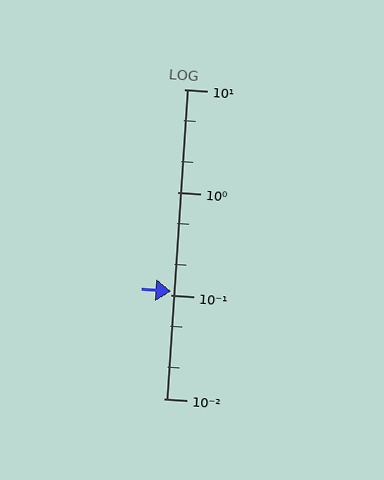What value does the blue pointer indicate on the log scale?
The pointer indicates approximately 0.11.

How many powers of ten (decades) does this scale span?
The scale spans 3 decades, from 0.01 to 10.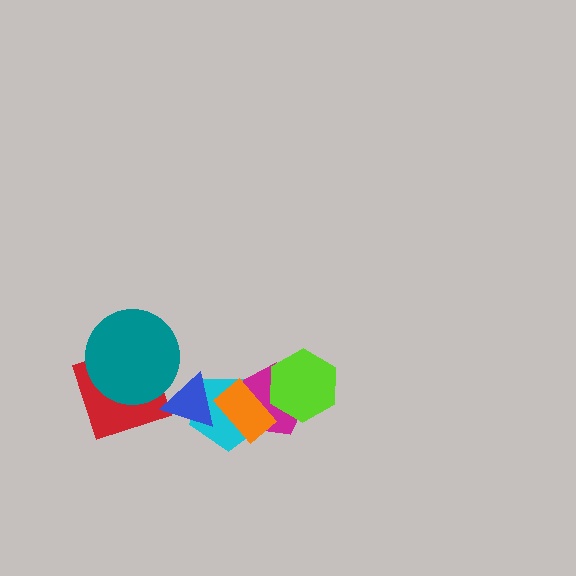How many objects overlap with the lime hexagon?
1 object overlaps with the lime hexagon.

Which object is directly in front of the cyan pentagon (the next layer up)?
The magenta pentagon is directly in front of the cyan pentagon.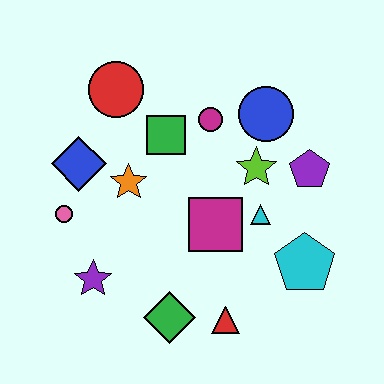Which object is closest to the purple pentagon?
The lime star is closest to the purple pentagon.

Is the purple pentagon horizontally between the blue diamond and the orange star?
No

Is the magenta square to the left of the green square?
No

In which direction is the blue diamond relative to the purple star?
The blue diamond is above the purple star.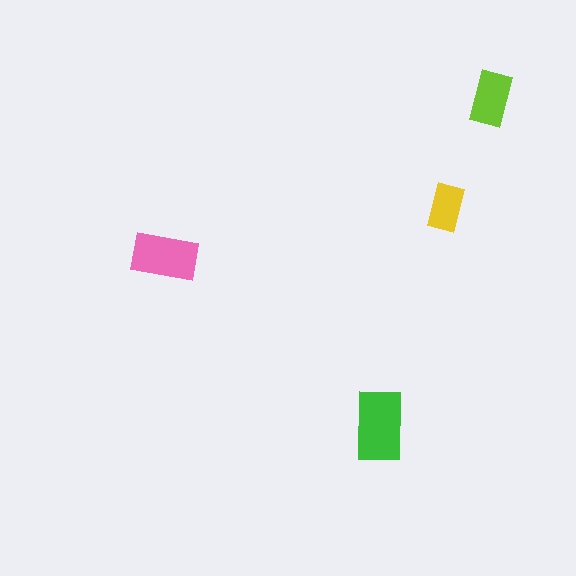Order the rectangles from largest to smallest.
the green one, the pink one, the lime one, the yellow one.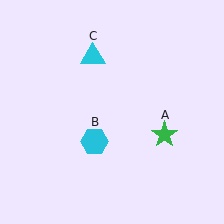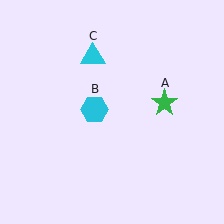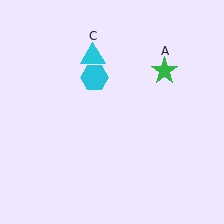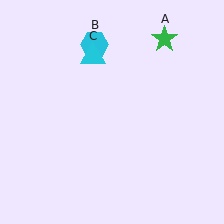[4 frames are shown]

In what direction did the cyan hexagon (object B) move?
The cyan hexagon (object B) moved up.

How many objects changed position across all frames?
2 objects changed position: green star (object A), cyan hexagon (object B).